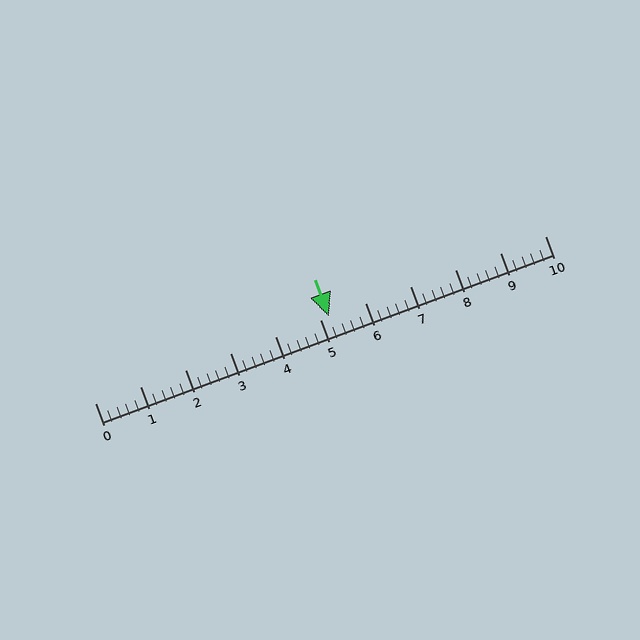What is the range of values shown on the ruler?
The ruler shows values from 0 to 10.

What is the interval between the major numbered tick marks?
The major tick marks are spaced 1 units apart.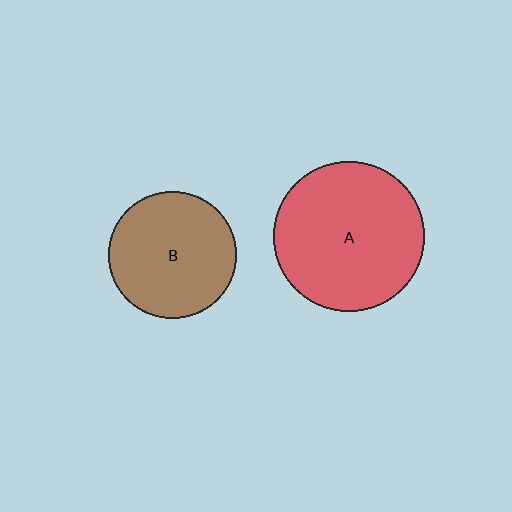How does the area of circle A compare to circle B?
Approximately 1.4 times.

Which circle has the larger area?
Circle A (red).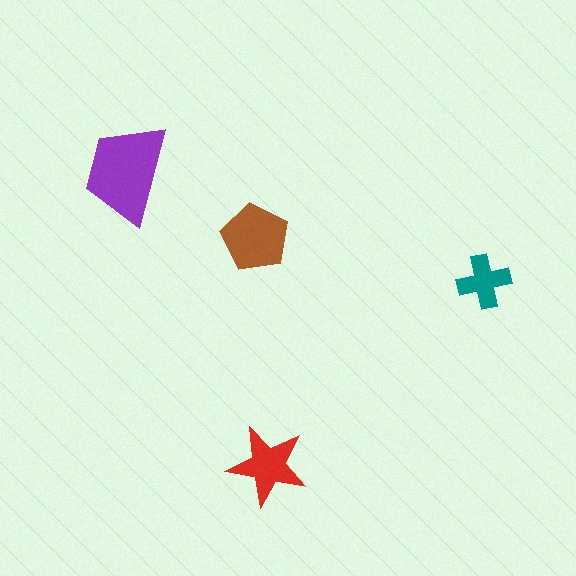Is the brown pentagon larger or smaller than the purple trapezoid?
Smaller.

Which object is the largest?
The purple trapezoid.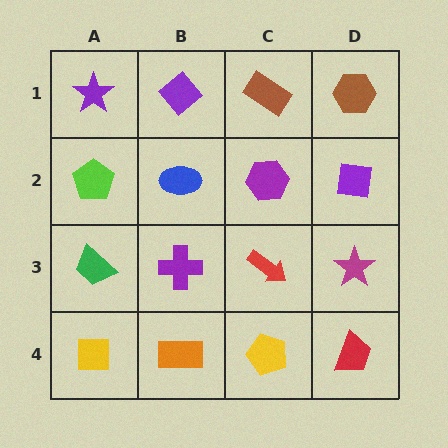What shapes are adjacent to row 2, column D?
A brown hexagon (row 1, column D), a magenta star (row 3, column D), a purple hexagon (row 2, column C).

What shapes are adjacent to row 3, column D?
A purple square (row 2, column D), a red trapezoid (row 4, column D), a red arrow (row 3, column C).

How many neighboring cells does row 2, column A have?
3.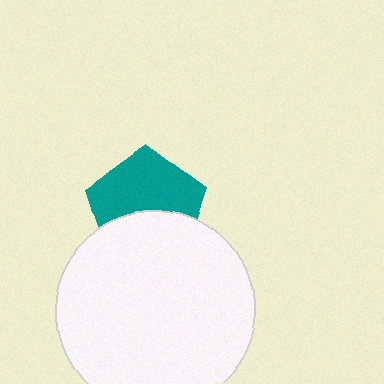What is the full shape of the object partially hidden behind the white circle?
The partially hidden object is a teal pentagon.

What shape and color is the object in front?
The object in front is a white circle.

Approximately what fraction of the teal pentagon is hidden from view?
Roughly 42% of the teal pentagon is hidden behind the white circle.